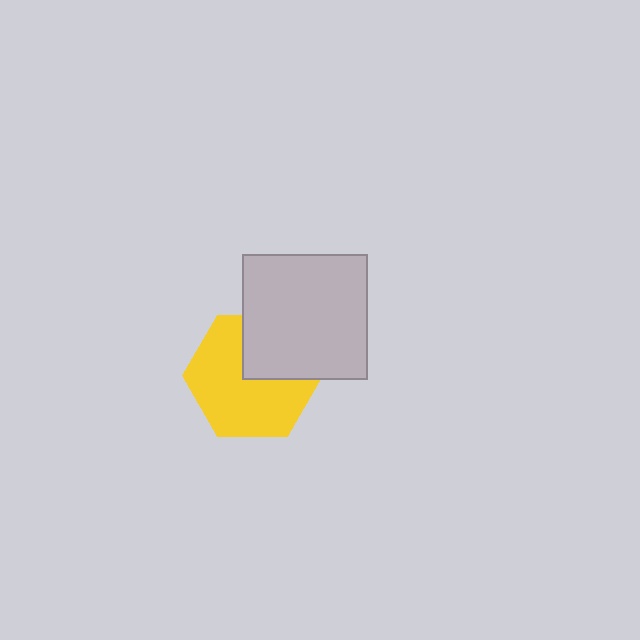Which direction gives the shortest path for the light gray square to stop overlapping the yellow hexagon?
Moving up gives the shortest separation.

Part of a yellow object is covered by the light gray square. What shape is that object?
It is a hexagon.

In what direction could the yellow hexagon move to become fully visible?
The yellow hexagon could move down. That would shift it out from behind the light gray square entirely.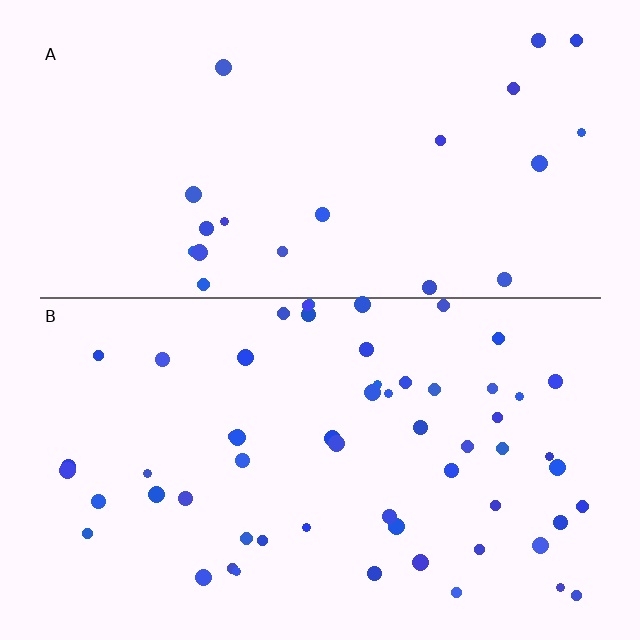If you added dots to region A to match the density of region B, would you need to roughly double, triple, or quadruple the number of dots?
Approximately triple.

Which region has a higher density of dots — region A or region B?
B (the bottom).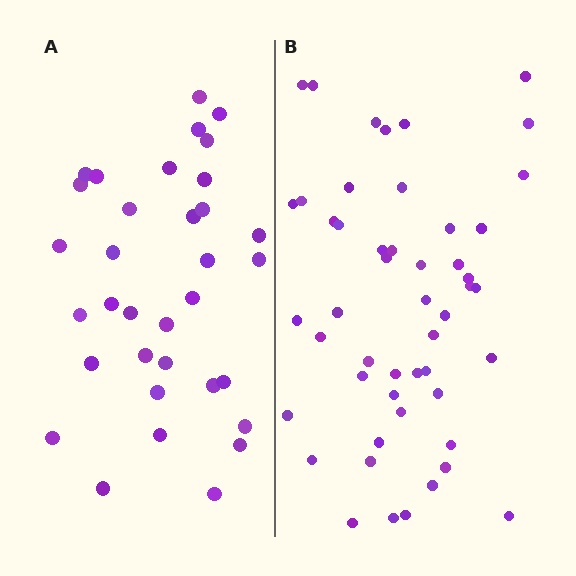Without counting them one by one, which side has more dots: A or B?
Region B (the right region) has more dots.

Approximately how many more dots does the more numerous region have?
Region B has approximately 15 more dots than region A.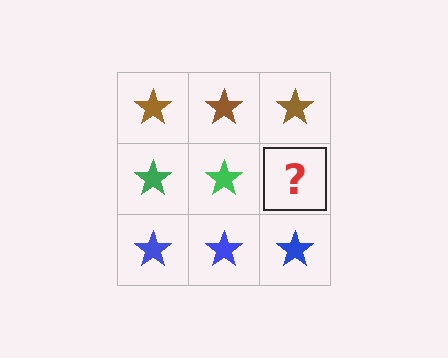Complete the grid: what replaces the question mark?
The question mark should be replaced with a green star.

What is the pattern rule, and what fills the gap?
The rule is that each row has a consistent color. The gap should be filled with a green star.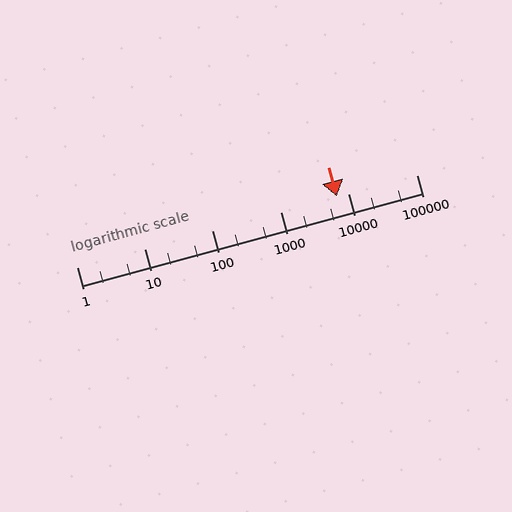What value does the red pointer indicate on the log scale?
The pointer indicates approximately 6800.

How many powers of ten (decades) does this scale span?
The scale spans 5 decades, from 1 to 100000.